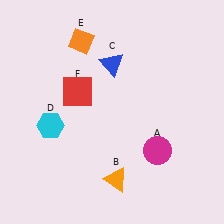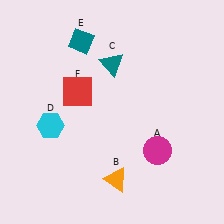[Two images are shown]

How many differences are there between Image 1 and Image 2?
There are 2 differences between the two images.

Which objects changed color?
C changed from blue to teal. E changed from orange to teal.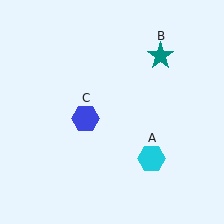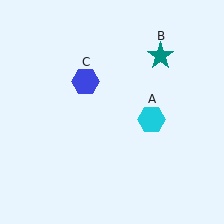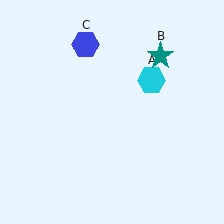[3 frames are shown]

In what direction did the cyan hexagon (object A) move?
The cyan hexagon (object A) moved up.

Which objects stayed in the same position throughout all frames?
Teal star (object B) remained stationary.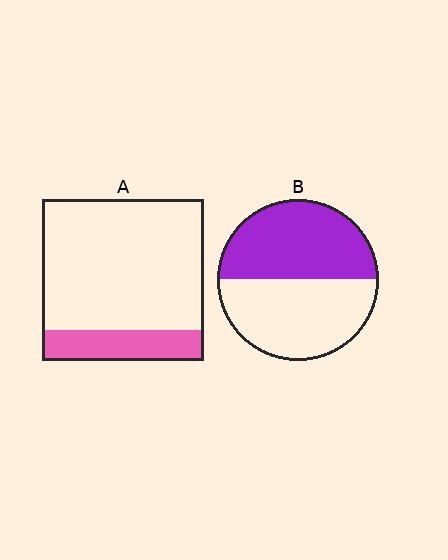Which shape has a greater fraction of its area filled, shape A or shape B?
Shape B.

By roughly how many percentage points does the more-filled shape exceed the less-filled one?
By roughly 30 percentage points (B over A).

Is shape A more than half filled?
No.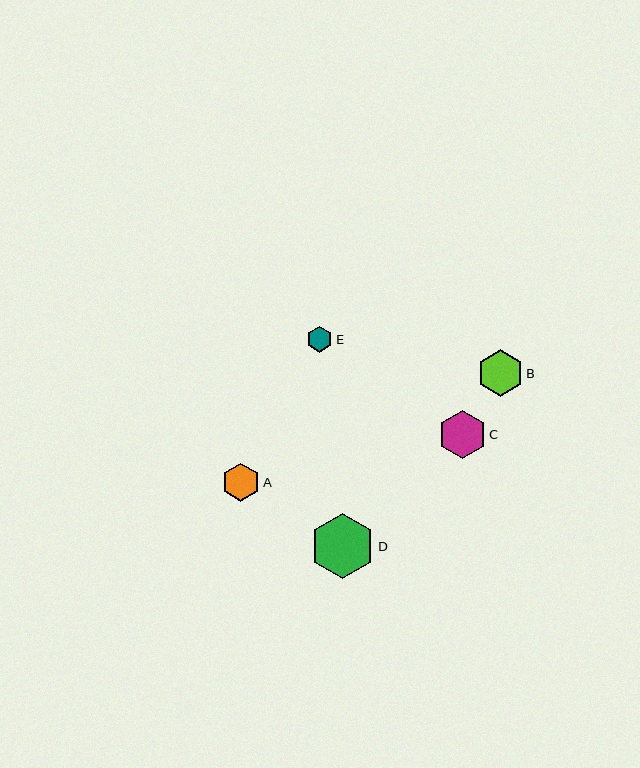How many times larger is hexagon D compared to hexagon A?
Hexagon D is approximately 1.7 times the size of hexagon A.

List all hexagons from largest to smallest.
From largest to smallest: D, C, B, A, E.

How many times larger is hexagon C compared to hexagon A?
Hexagon C is approximately 1.3 times the size of hexagon A.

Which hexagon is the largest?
Hexagon D is the largest with a size of approximately 65 pixels.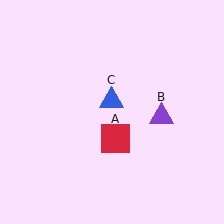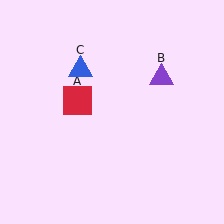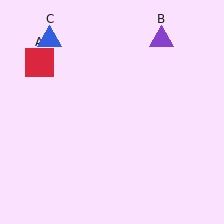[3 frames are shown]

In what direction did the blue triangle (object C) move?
The blue triangle (object C) moved up and to the left.